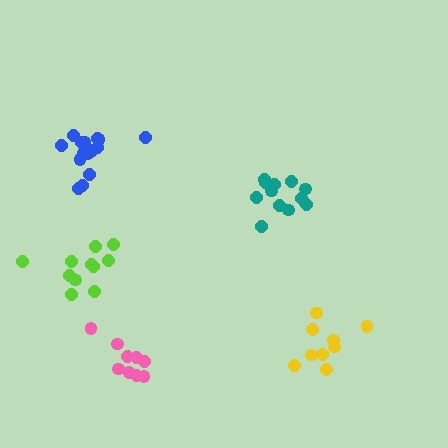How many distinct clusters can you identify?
There are 5 distinct clusters.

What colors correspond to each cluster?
The clusters are colored: yellow, lime, pink, teal, blue.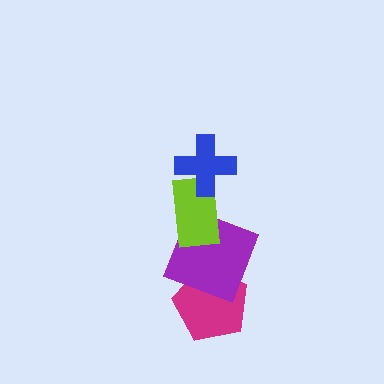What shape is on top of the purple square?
The lime rectangle is on top of the purple square.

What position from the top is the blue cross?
The blue cross is 1st from the top.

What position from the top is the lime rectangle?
The lime rectangle is 2nd from the top.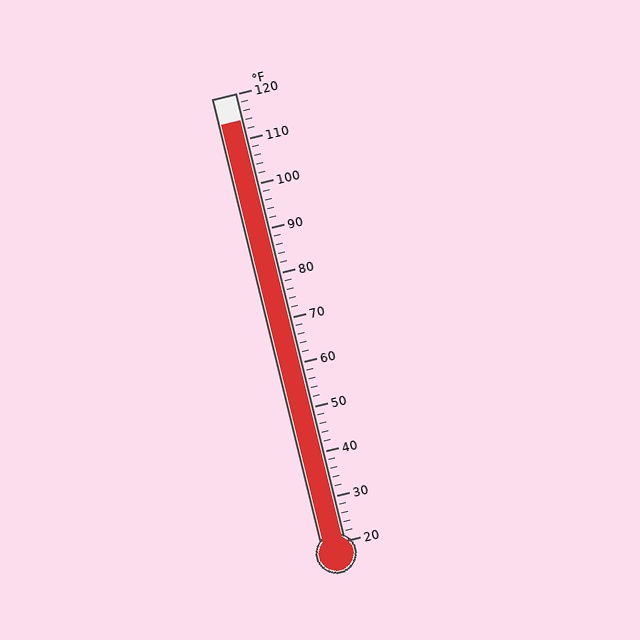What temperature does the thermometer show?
The thermometer shows approximately 114°F.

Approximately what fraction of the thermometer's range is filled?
The thermometer is filled to approximately 95% of its range.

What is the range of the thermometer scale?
The thermometer scale ranges from 20°F to 120°F.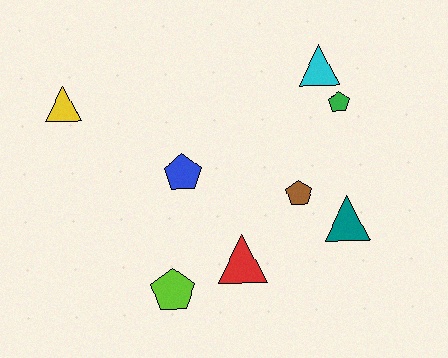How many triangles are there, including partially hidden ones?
There are 4 triangles.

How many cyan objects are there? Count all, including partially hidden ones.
There is 1 cyan object.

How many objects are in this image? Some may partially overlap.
There are 8 objects.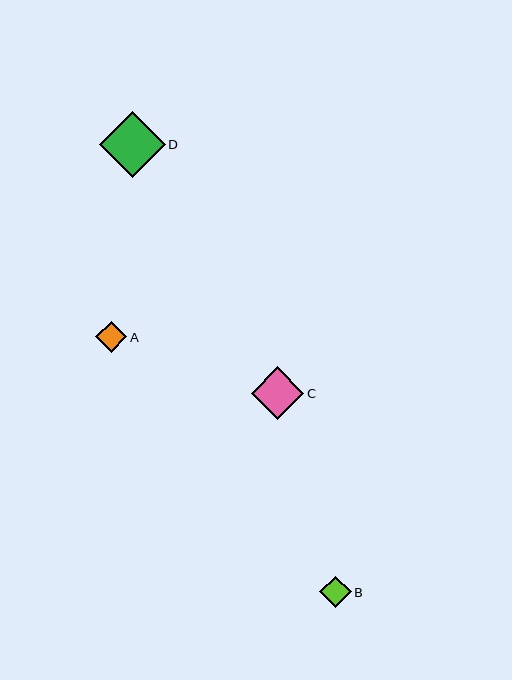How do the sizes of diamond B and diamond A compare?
Diamond B and diamond A are approximately the same size.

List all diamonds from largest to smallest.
From largest to smallest: D, C, B, A.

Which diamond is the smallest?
Diamond A is the smallest with a size of approximately 31 pixels.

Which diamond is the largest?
Diamond D is the largest with a size of approximately 66 pixels.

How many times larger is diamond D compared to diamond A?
Diamond D is approximately 2.1 times the size of diamond A.